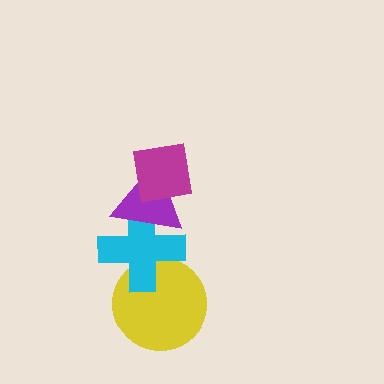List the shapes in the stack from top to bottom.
From top to bottom: the magenta square, the purple triangle, the cyan cross, the yellow circle.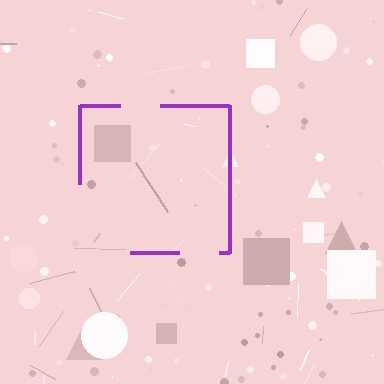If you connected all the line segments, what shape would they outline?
They would outline a square.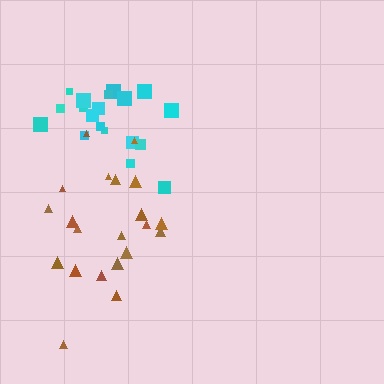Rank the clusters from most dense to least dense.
cyan, brown.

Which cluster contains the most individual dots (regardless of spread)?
Brown (22).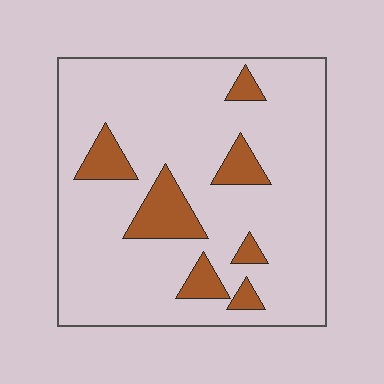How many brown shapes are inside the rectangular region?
7.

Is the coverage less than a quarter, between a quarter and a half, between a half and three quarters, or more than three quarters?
Less than a quarter.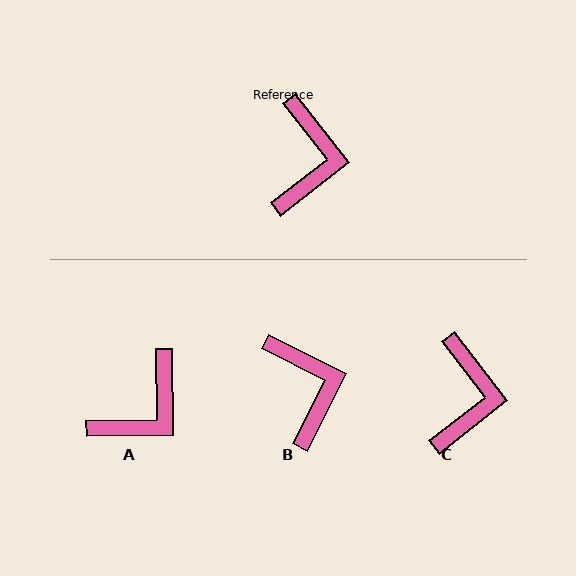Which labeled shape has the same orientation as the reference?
C.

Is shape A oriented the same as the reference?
No, it is off by about 37 degrees.